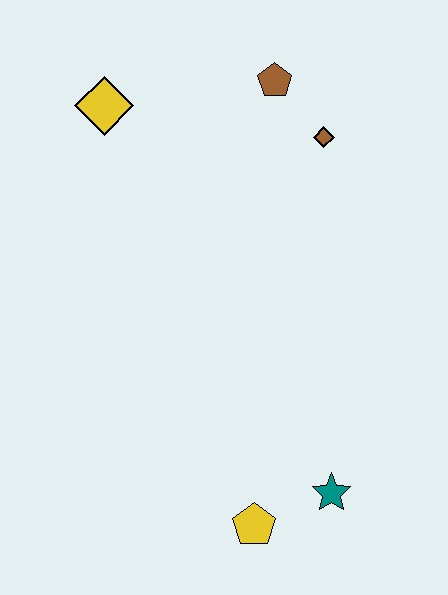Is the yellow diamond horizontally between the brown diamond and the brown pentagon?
No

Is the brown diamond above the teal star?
Yes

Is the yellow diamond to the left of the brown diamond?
Yes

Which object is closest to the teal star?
The yellow pentagon is closest to the teal star.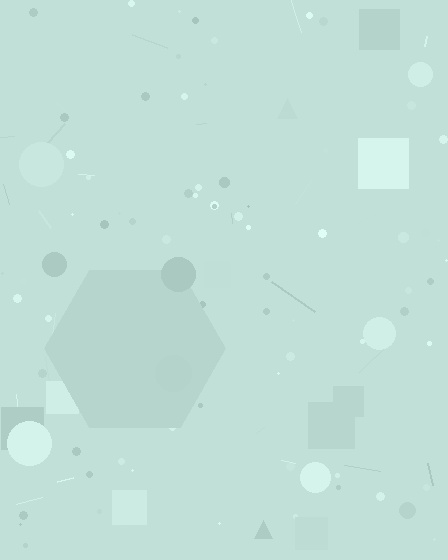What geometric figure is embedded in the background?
A hexagon is embedded in the background.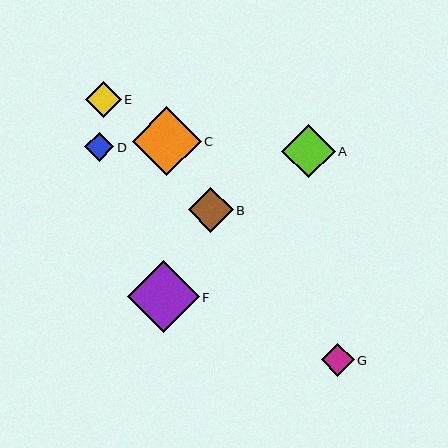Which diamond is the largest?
Diamond F is the largest with a size of approximately 72 pixels.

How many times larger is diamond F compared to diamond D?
Diamond F is approximately 2.5 times the size of diamond D.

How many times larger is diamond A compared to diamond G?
Diamond A is approximately 1.6 times the size of diamond G.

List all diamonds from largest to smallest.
From largest to smallest: F, C, A, B, E, G, D.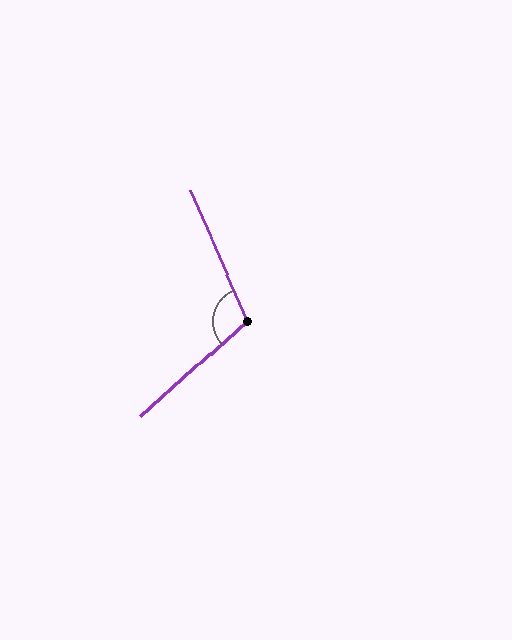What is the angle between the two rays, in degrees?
Approximately 108 degrees.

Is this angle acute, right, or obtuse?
It is obtuse.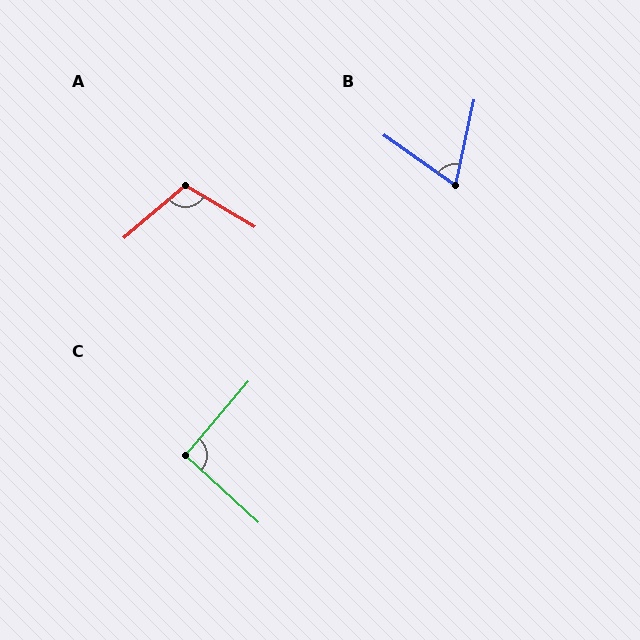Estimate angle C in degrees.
Approximately 92 degrees.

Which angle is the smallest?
B, at approximately 67 degrees.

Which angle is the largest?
A, at approximately 109 degrees.